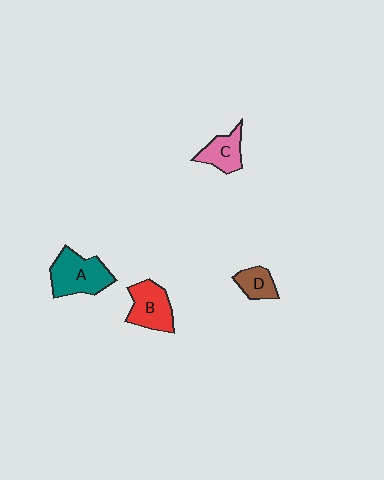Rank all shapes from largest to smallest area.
From largest to smallest: A (teal), B (red), C (pink), D (brown).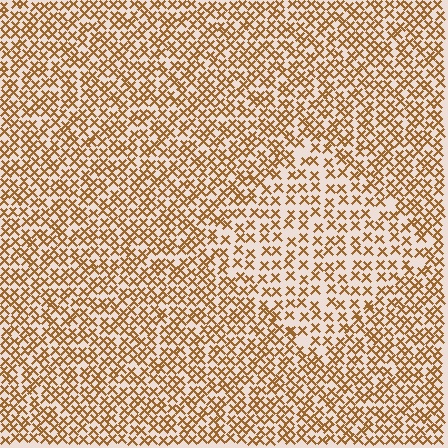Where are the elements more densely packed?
The elements are more densely packed outside the diamond boundary.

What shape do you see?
I see a diamond.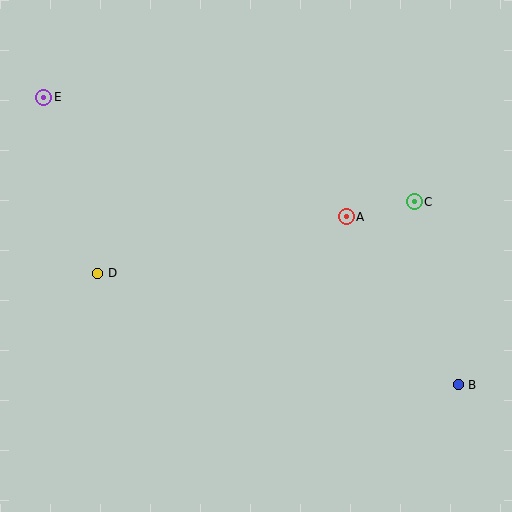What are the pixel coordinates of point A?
Point A is at (346, 217).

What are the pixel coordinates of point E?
Point E is at (44, 97).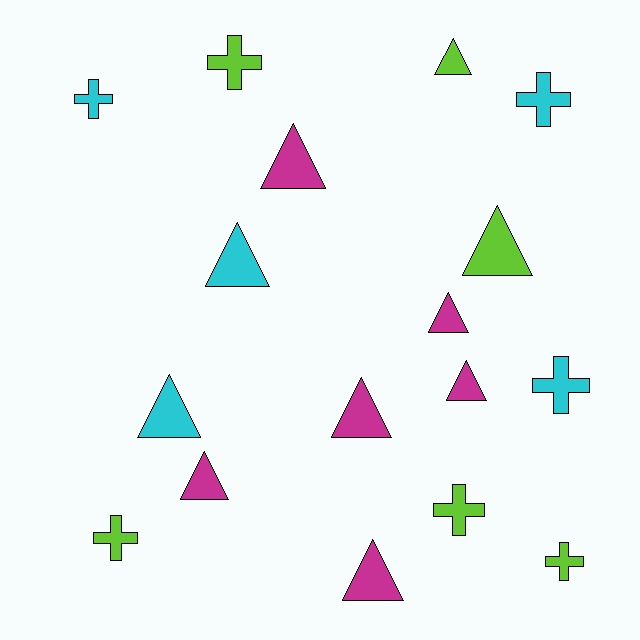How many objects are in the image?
There are 17 objects.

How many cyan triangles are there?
There are 2 cyan triangles.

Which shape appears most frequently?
Triangle, with 10 objects.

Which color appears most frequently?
Lime, with 6 objects.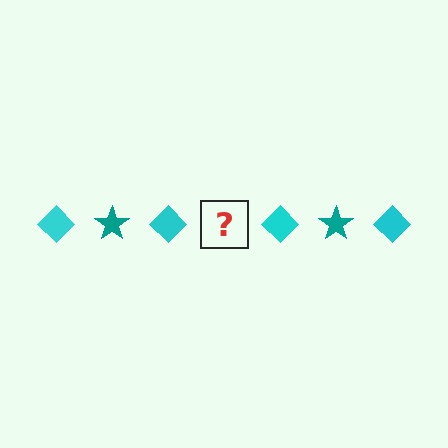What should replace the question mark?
The question mark should be replaced with a teal star.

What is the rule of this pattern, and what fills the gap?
The rule is that the pattern alternates between cyan diamond and teal star. The gap should be filled with a teal star.